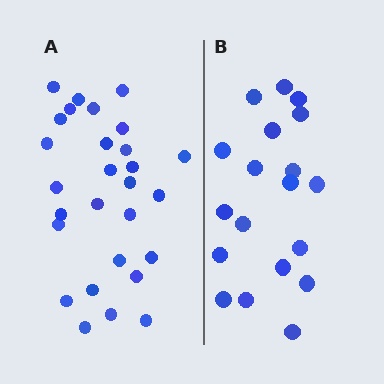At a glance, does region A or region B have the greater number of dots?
Region A (the left region) has more dots.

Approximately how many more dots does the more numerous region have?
Region A has roughly 8 or so more dots than region B.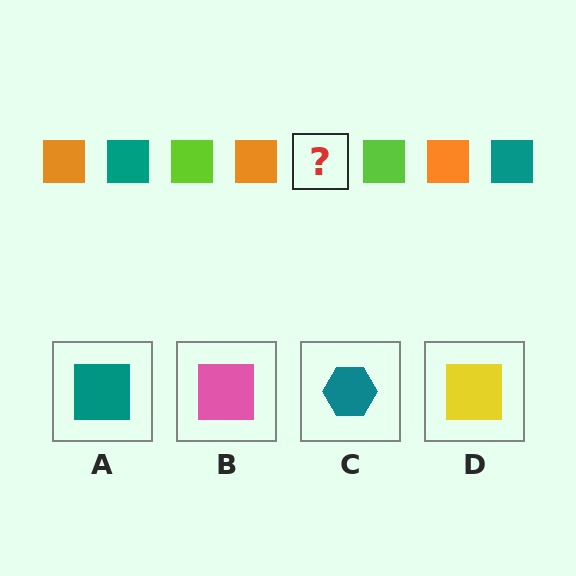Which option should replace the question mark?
Option A.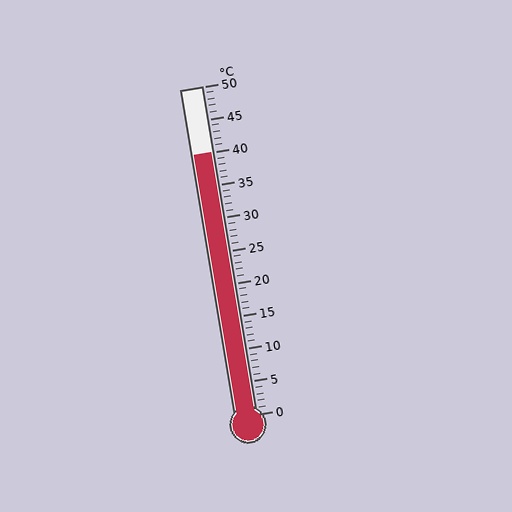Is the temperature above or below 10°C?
The temperature is above 10°C.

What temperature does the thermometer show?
The thermometer shows approximately 40°C.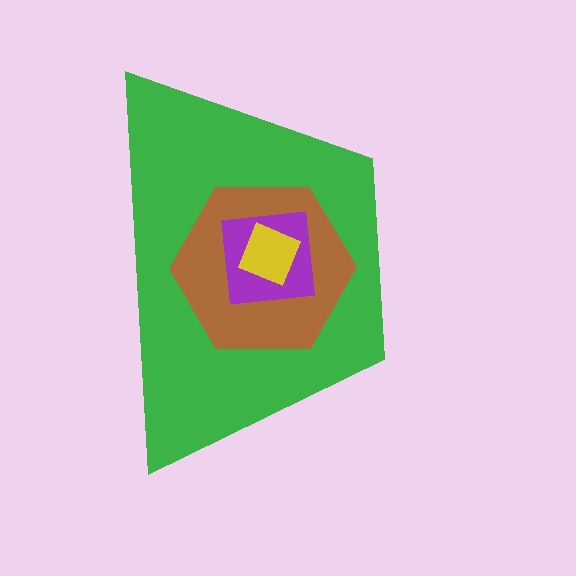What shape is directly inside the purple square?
The yellow square.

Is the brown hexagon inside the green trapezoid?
Yes.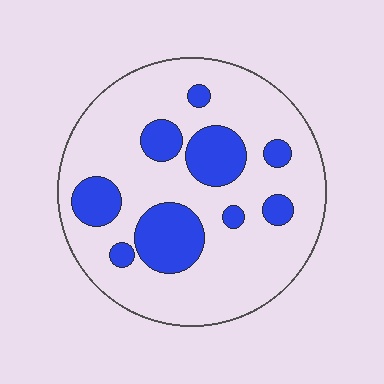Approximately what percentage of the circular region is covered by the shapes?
Approximately 25%.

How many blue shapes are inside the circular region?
9.